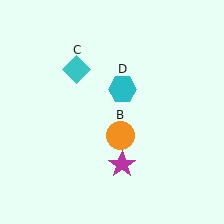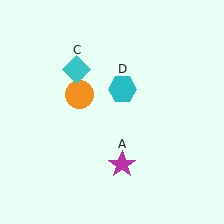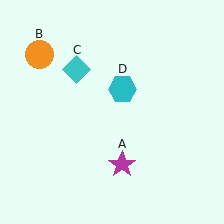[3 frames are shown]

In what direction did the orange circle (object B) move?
The orange circle (object B) moved up and to the left.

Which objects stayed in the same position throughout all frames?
Magenta star (object A) and cyan diamond (object C) and cyan hexagon (object D) remained stationary.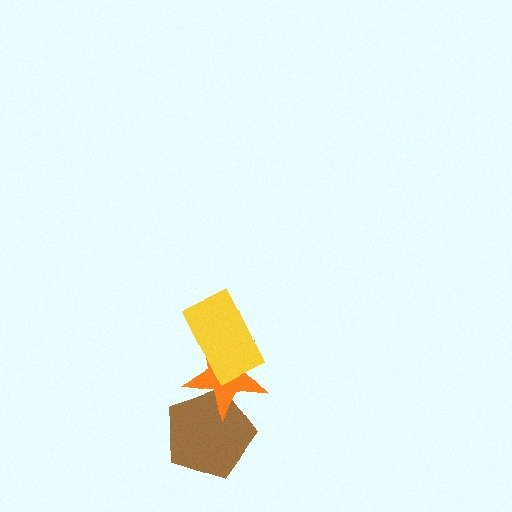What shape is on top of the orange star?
The yellow rectangle is on top of the orange star.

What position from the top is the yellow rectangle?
The yellow rectangle is 1st from the top.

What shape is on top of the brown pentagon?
The orange star is on top of the brown pentagon.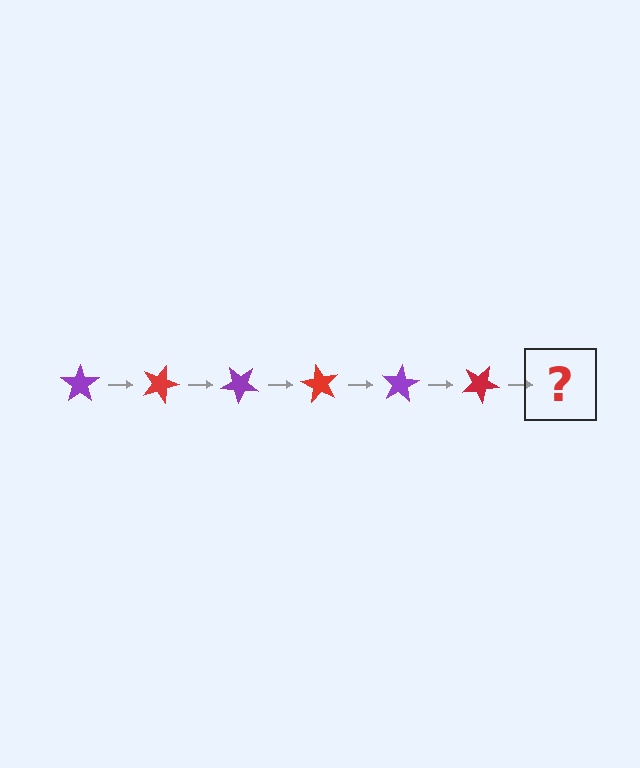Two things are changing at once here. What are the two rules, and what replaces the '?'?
The two rules are that it rotates 20 degrees each step and the color cycles through purple and red. The '?' should be a purple star, rotated 120 degrees from the start.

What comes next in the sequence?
The next element should be a purple star, rotated 120 degrees from the start.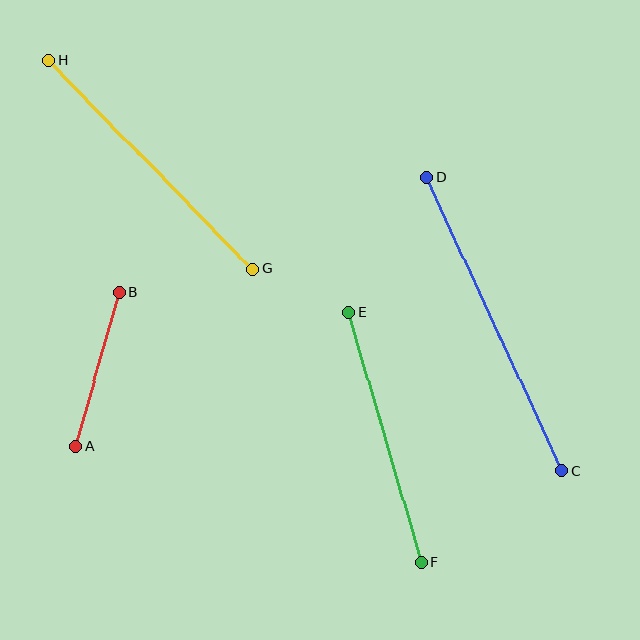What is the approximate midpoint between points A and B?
The midpoint is at approximately (97, 369) pixels.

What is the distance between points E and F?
The distance is approximately 261 pixels.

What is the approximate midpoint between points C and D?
The midpoint is at approximately (494, 324) pixels.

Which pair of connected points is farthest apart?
Points C and D are farthest apart.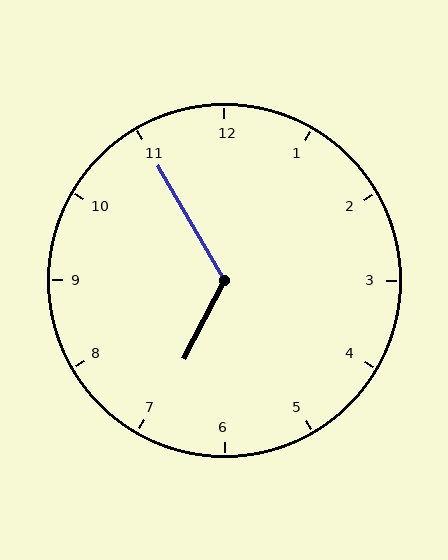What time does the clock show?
6:55.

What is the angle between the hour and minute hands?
Approximately 122 degrees.